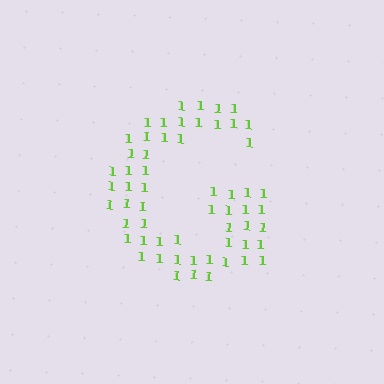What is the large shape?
The large shape is the letter G.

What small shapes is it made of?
It is made of small digit 1's.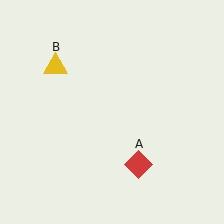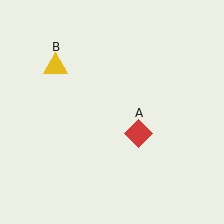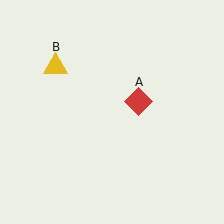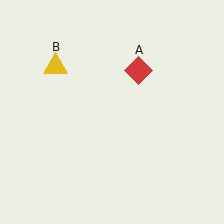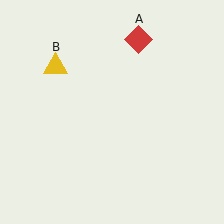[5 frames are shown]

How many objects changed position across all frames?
1 object changed position: red diamond (object A).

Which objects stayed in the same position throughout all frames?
Yellow triangle (object B) remained stationary.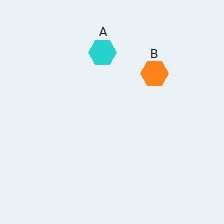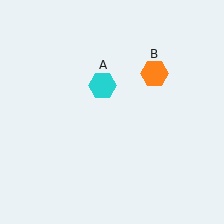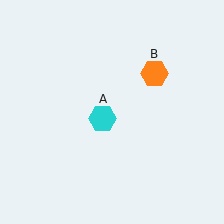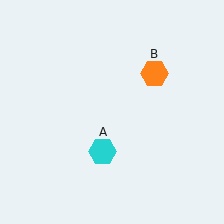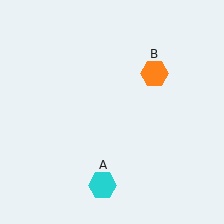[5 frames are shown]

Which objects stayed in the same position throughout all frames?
Orange hexagon (object B) remained stationary.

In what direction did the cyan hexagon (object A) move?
The cyan hexagon (object A) moved down.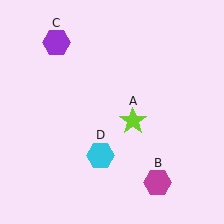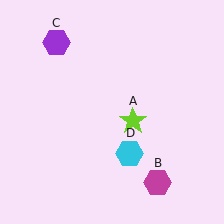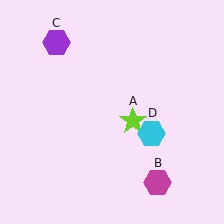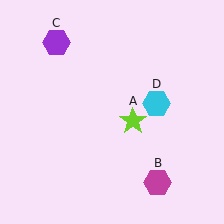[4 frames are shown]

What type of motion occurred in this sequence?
The cyan hexagon (object D) rotated counterclockwise around the center of the scene.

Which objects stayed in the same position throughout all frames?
Lime star (object A) and magenta hexagon (object B) and purple hexagon (object C) remained stationary.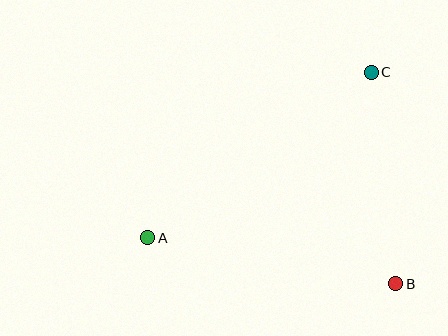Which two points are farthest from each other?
Points A and C are farthest from each other.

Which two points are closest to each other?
Points B and C are closest to each other.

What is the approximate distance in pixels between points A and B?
The distance between A and B is approximately 252 pixels.